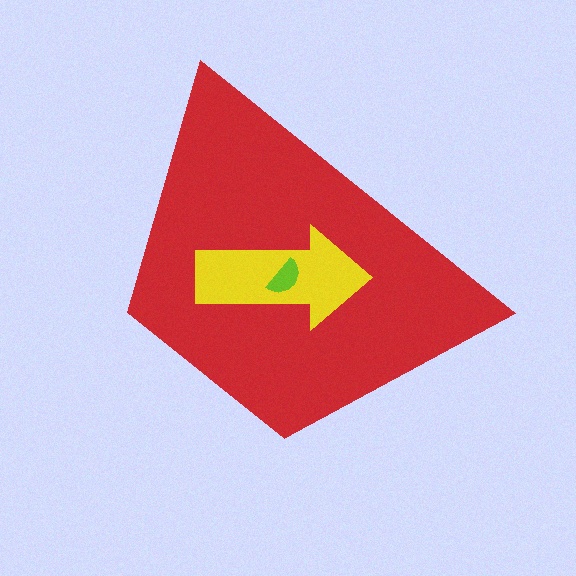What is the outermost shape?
The red trapezoid.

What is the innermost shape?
The lime semicircle.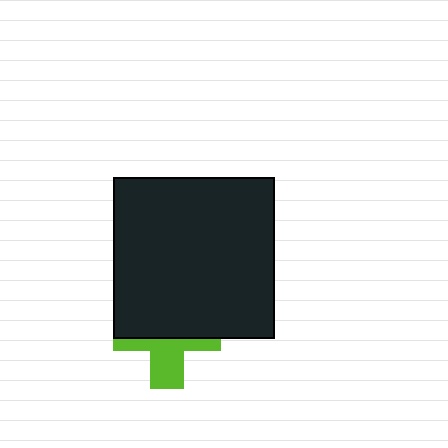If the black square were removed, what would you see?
You would see the complete lime cross.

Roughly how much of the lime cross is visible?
A small part of it is visible (roughly 41%).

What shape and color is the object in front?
The object in front is a black square.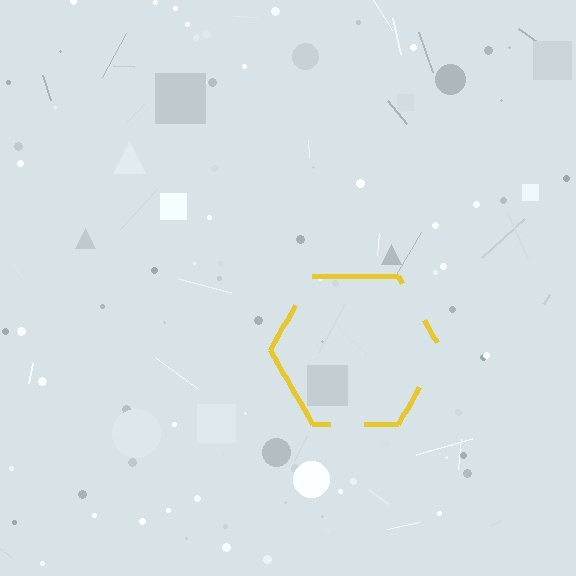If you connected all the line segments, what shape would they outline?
They would outline a hexagon.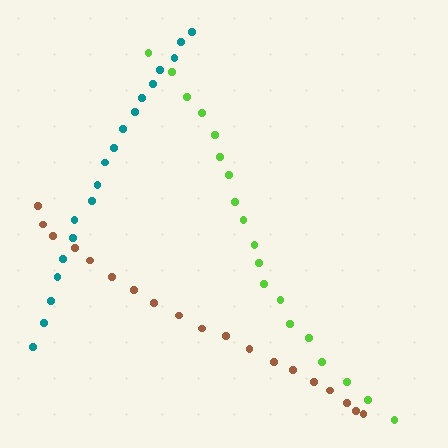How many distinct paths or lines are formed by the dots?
There are 3 distinct paths.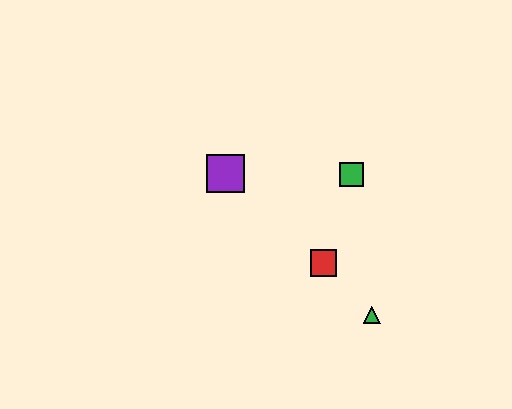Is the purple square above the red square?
Yes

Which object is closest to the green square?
The red square is closest to the green square.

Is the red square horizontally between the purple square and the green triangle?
Yes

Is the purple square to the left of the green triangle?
Yes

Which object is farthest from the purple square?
The green triangle is farthest from the purple square.